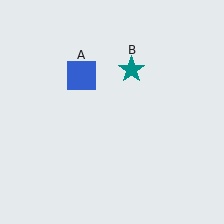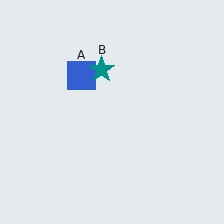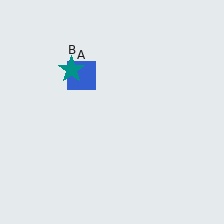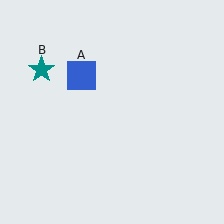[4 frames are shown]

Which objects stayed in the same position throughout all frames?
Blue square (object A) remained stationary.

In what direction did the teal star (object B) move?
The teal star (object B) moved left.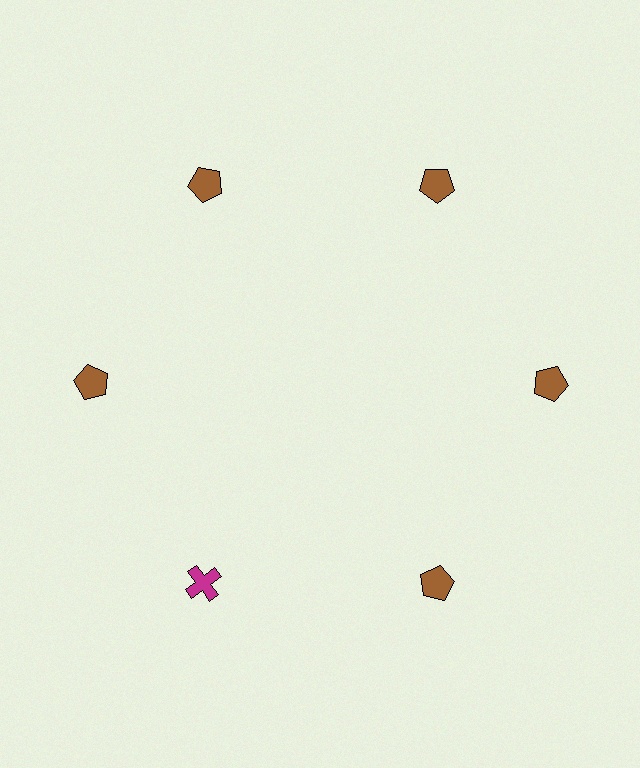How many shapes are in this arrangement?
There are 6 shapes arranged in a ring pattern.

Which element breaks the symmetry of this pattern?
The magenta cross at roughly the 7 o'clock position breaks the symmetry. All other shapes are brown pentagons.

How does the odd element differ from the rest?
It differs in both color (magenta instead of brown) and shape (cross instead of pentagon).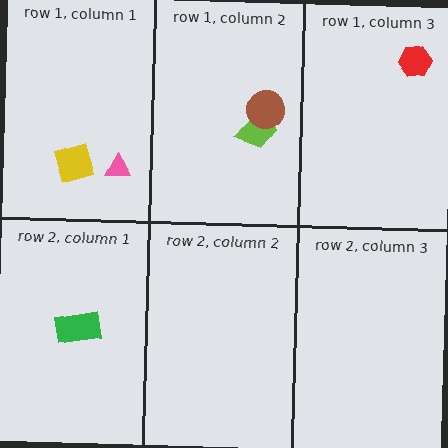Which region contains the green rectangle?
The row 2, column 1 region.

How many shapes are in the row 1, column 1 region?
2.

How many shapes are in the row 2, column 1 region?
1.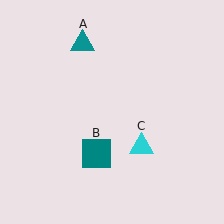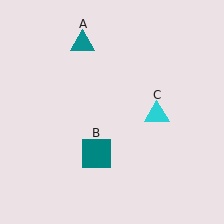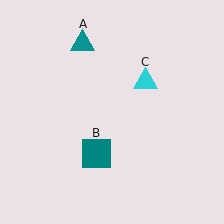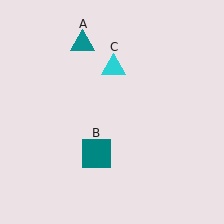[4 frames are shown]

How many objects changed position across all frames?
1 object changed position: cyan triangle (object C).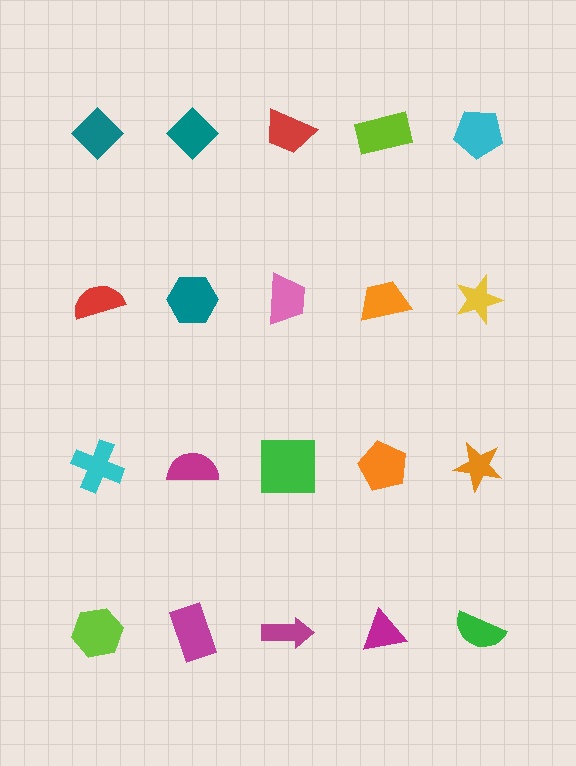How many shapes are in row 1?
5 shapes.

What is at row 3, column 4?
An orange pentagon.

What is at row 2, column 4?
An orange trapezoid.